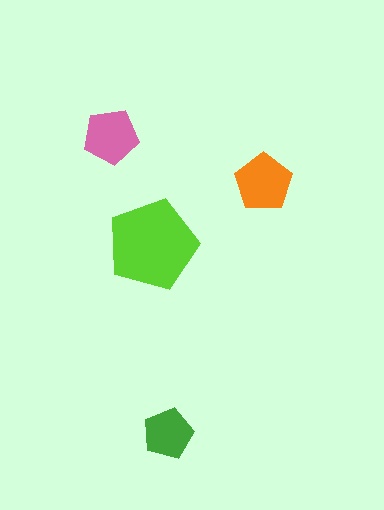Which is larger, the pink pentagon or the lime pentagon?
The lime one.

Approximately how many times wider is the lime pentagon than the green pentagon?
About 2 times wider.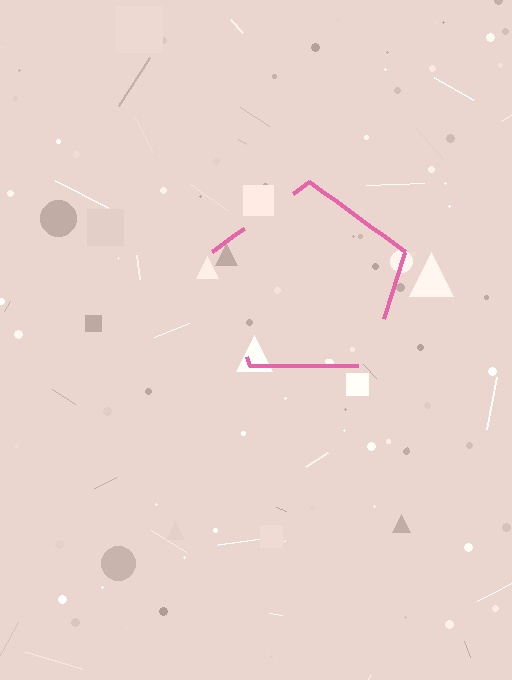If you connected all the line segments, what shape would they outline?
They would outline a pentagon.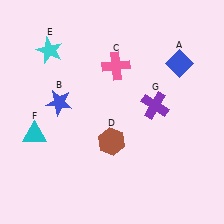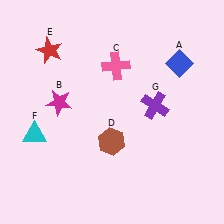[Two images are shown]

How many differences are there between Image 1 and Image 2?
There are 2 differences between the two images.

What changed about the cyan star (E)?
In Image 1, E is cyan. In Image 2, it changed to red.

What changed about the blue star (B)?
In Image 1, B is blue. In Image 2, it changed to magenta.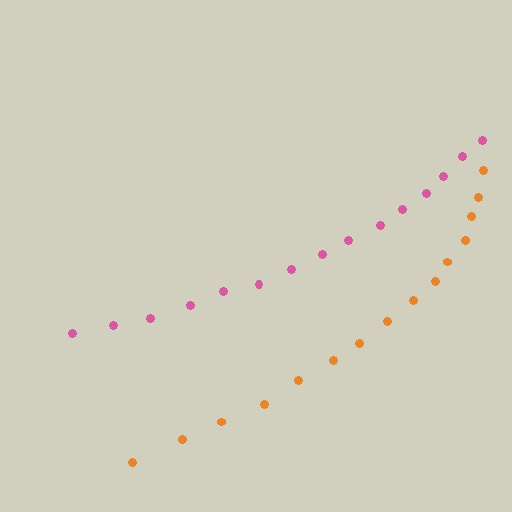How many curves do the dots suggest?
There are 2 distinct paths.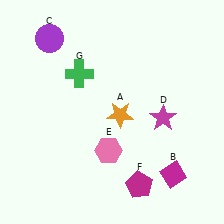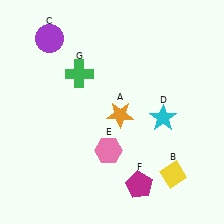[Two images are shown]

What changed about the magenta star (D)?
In Image 1, D is magenta. In Image 2, it changed to cyan.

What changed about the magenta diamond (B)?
In Image 1, B is magenta. In Image 2, it changed to yellow.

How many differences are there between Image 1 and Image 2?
There are 2 differences between the two images.